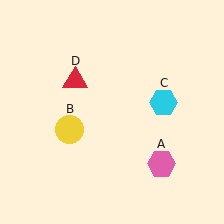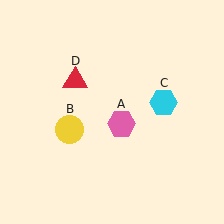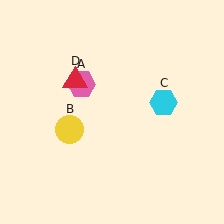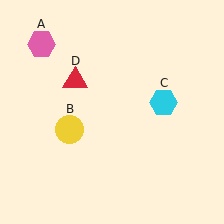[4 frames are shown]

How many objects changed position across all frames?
1 object changed position: pink hexagon (object A).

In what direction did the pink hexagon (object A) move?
The pink hexagon (object A) moved up and to the left.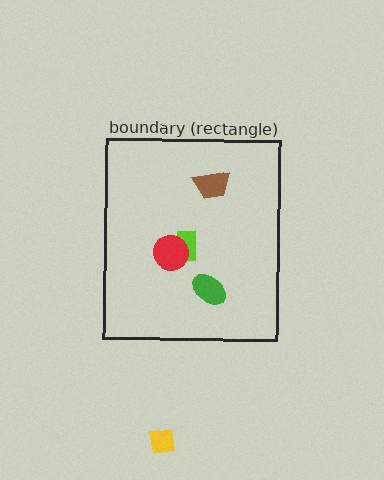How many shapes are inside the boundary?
4 inside, 1 outside.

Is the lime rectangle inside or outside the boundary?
Inside.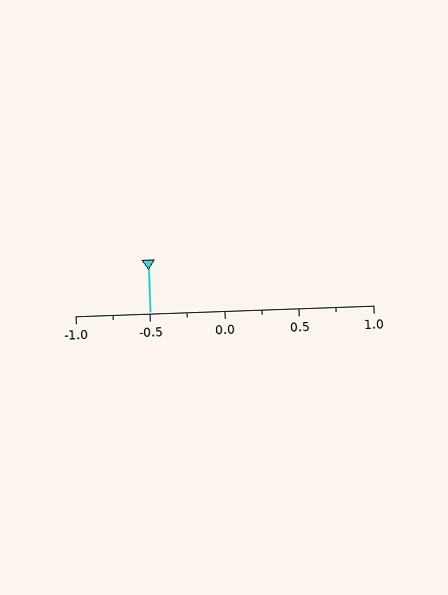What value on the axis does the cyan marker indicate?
The marker indicates approximately -0.5.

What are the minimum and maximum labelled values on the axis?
The axis runs from -1.0 to 1.0.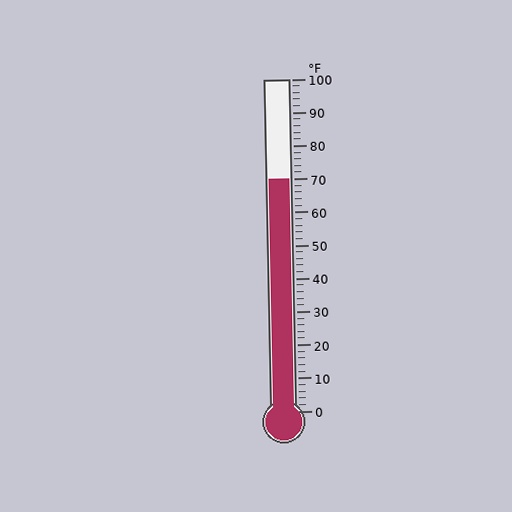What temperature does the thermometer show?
The thermometer shows approximately 70°F.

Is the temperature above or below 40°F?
The temperature is above 40°F.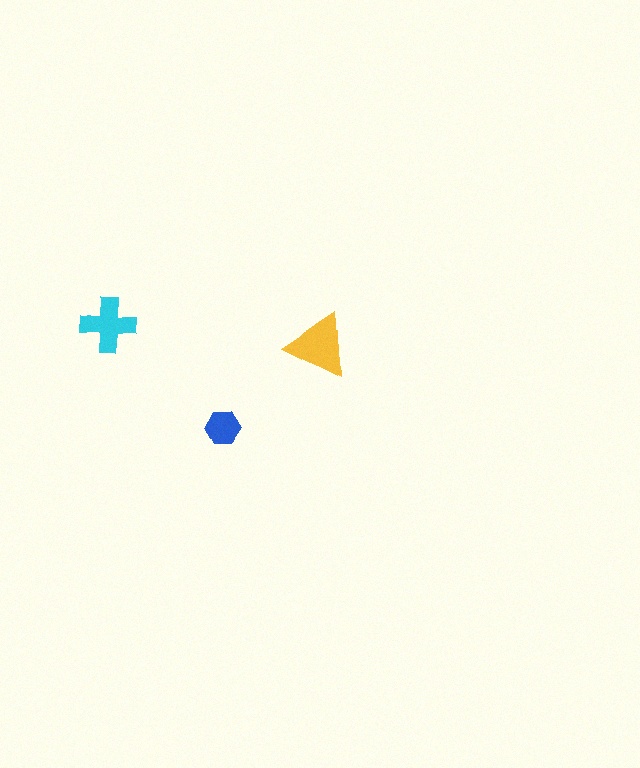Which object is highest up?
The cyan cross is topmost.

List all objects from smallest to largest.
The blue hexagon, the cyan cross, the yellow triangle.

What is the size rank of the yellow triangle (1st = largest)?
1st.